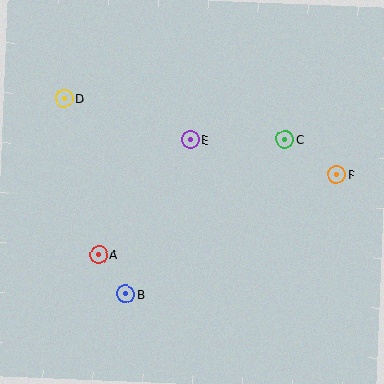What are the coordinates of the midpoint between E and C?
The midpoint between E and C is at (238, 140).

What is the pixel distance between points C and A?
The distance between C and A is 219 pixels.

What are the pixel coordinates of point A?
Point A is at (99, 254).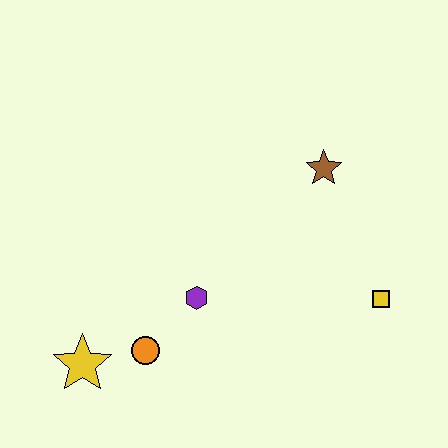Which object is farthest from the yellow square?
The yellow star is farthest from the yellow square.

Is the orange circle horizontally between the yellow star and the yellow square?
Yes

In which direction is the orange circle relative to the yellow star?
The orange circle is to the right of the yellow star.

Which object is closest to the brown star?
The yellow square is closest to the brown star.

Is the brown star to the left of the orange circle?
No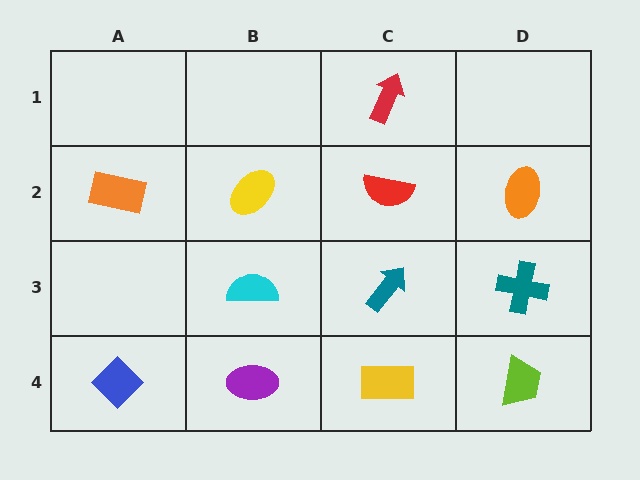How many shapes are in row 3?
3 shapes.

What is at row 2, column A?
An orange rectangle.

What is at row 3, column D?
A teal cross.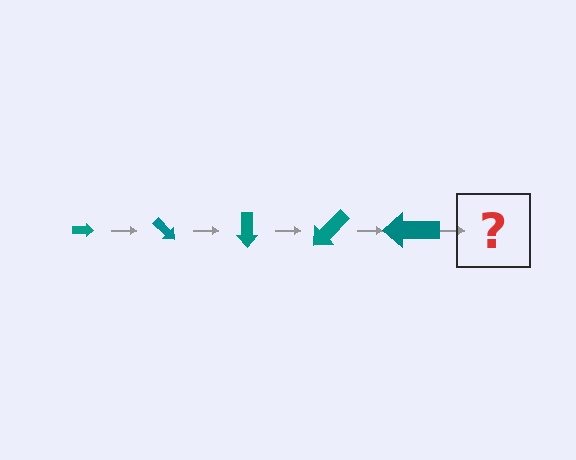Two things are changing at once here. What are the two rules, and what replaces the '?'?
The two rules are that the arrow grows larger each step and it rotates 45 degrees each step. The '?' should be an arrow, larger than the previous one and rotated 225 degrees from the start.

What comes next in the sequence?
The next element should be an arrow, larger than the previous one and rotated 225 degrees from the start.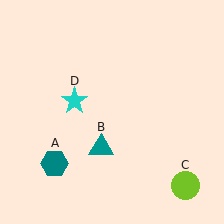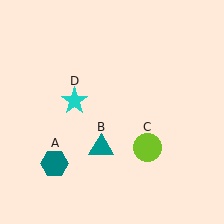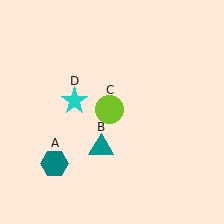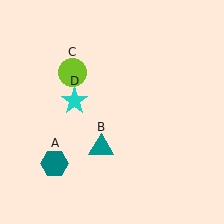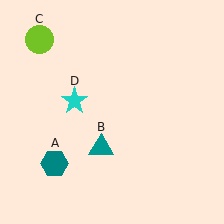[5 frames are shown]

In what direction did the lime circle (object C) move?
The lime circle (object C) moved up and to the left.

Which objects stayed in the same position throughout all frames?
Teal hexagon (object A) and teal triangle (object B) and cyan star (object D) remained stationary.